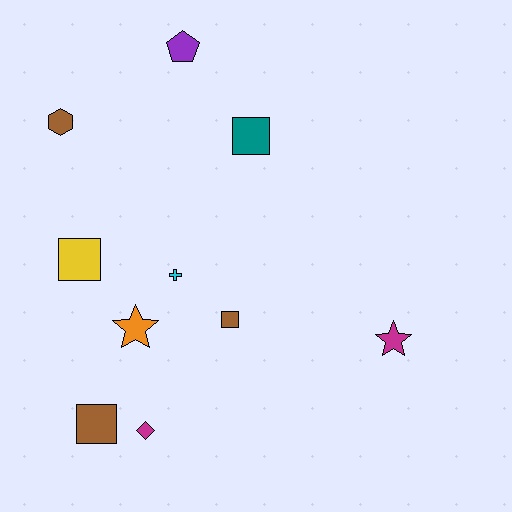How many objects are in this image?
There are 10 objects.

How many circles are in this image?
There are no circles.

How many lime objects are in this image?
There are no lime objects.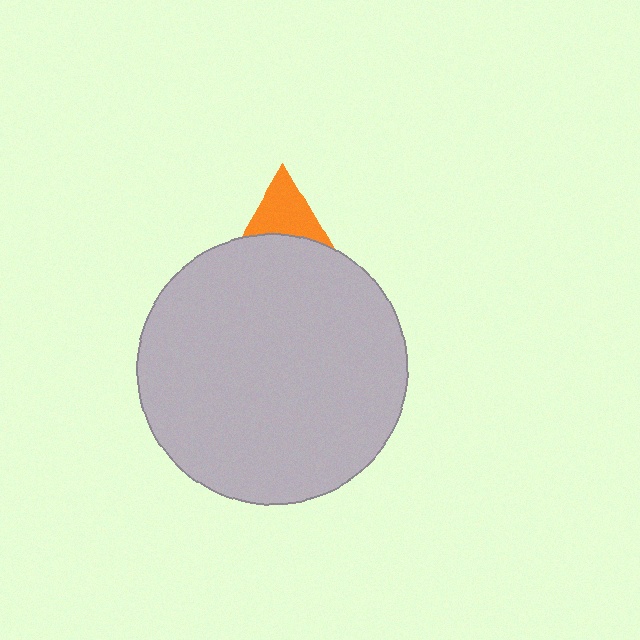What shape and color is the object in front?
The object in front is a light gray circle.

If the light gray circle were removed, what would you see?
You would see the complete orange triangle.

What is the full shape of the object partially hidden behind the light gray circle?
The partially hidden object is an orange triangle.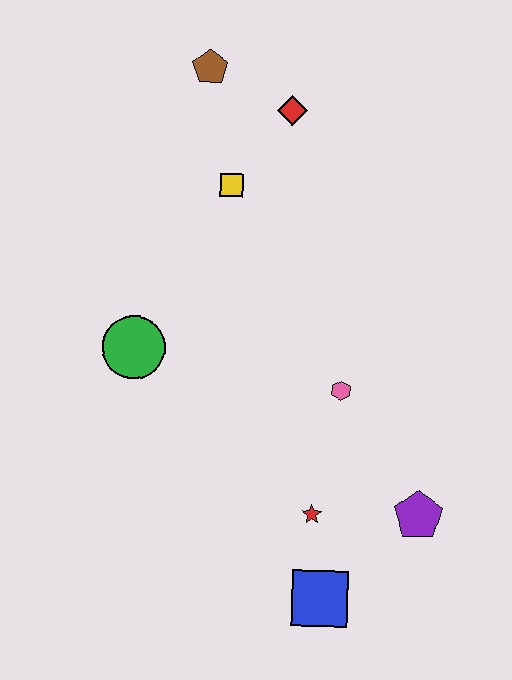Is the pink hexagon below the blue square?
No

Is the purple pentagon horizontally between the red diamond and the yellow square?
No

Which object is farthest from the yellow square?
The blue square is farthest from the yellow square.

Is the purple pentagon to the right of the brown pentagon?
Yes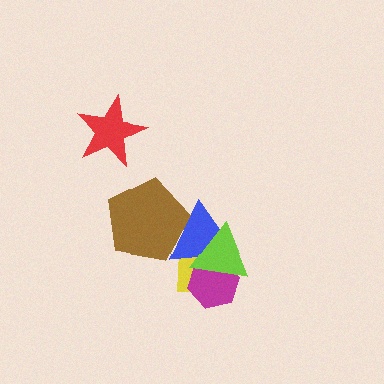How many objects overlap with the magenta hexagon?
3 objects overlap with the magenta hexagon.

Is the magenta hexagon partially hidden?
Yes, it is partially covered by another shape.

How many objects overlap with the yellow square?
3 objects overlap with the yellow square.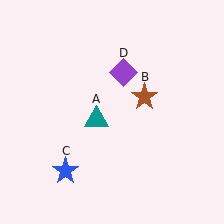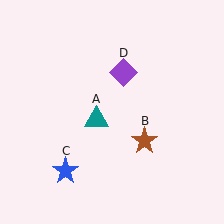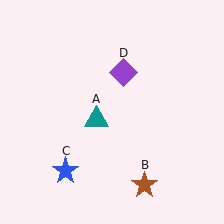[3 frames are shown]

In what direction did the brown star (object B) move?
The brown star (object B) moved down.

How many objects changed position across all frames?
1 object changed position: brown star (object B).